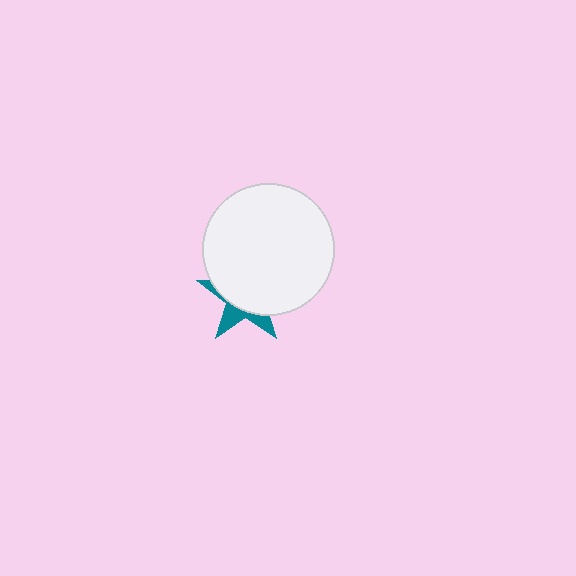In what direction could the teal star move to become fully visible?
The teal star could move down. That would shift it out from behind the white circle entirely.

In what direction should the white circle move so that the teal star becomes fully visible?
The white circle should move up. That is the shortest direction to clear the overlap and leave the teal star fully visible.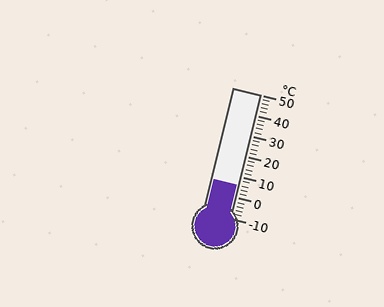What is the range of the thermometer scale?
The thermometer scale ranges from -10°C to 50°C.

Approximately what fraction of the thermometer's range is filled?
The thermometer is filled to approximately 25% of its range.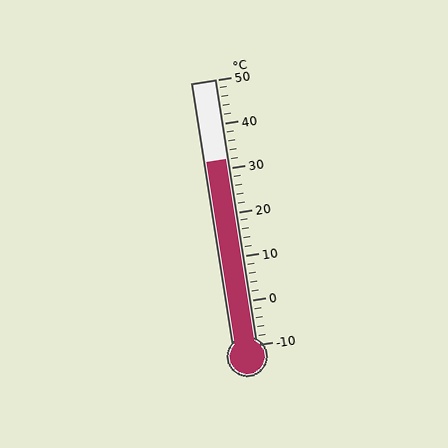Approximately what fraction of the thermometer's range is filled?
The thermometer is filled to approximately 70% of its range.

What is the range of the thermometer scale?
The thermometer scale ranges from -10°C to 50°C.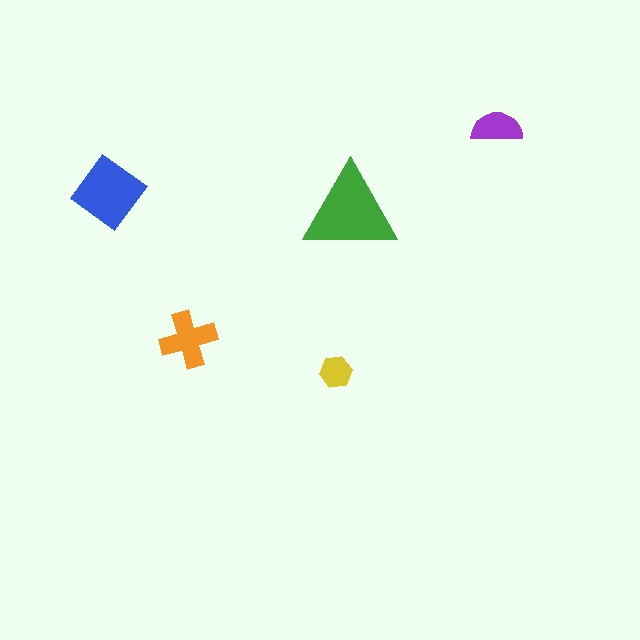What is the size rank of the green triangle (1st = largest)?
1st.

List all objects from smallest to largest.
The yellow hexagon, the purple semicircle, the orange cross, the blue diamond, the green triangle.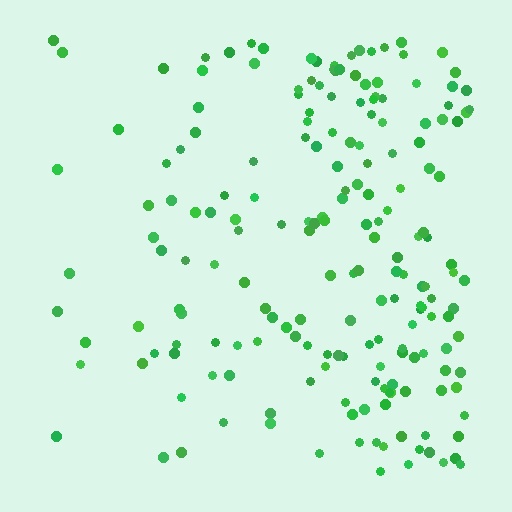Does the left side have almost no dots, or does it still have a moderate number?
Still a moderate number, just noticeably fewer than the right.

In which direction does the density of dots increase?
From left to right, with the right side densest.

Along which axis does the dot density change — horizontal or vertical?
Horizontal.